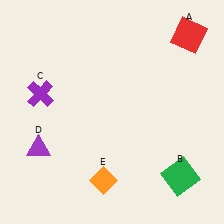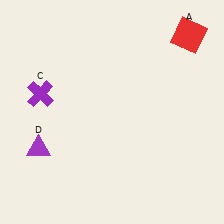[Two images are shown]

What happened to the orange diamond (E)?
The orange diamond (E) was removed in Image 2. It was in the bottom-left area of Image 1.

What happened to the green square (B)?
The green square (B) was removed in Image 2. It was in the bottom-right area of Image 1.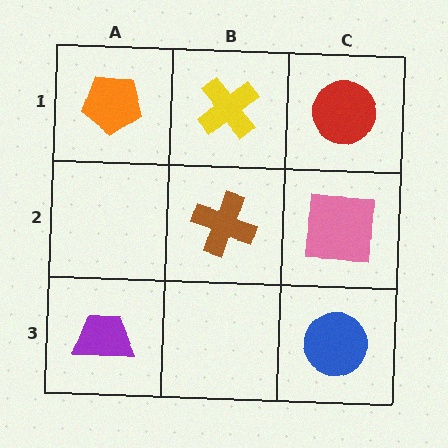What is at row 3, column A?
A purple trapezoid.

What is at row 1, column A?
An orange pentagon.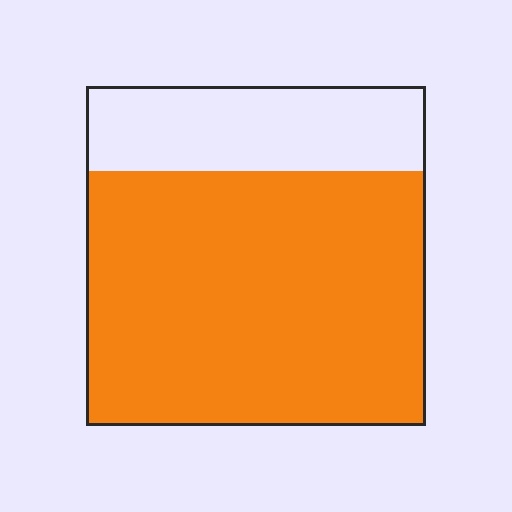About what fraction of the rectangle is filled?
About three quarters (3/4).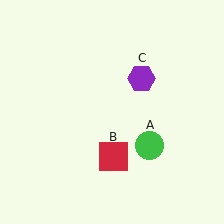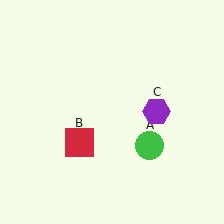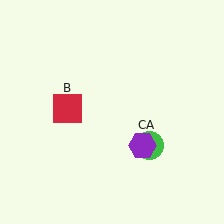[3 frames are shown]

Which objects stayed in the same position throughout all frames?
Green circle (object A) remained stationary.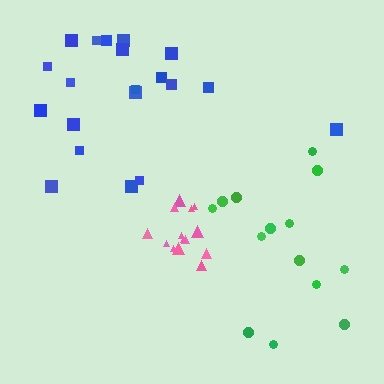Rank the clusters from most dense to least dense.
pink, blue, green.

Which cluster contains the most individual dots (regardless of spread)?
Blue (20).